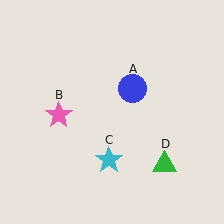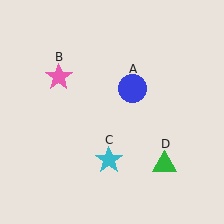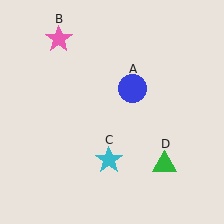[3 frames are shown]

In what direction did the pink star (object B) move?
The pink star (object B) moved up.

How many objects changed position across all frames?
1 object changed position: pink star (object B).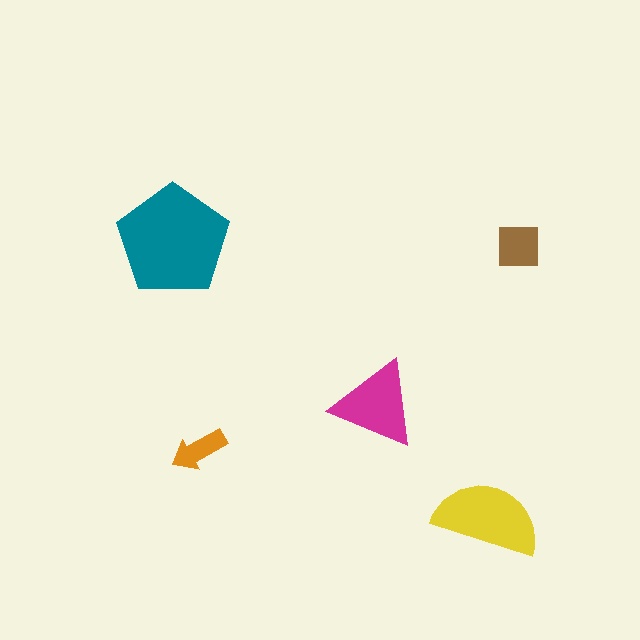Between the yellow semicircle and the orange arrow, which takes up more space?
The yellow semicircle.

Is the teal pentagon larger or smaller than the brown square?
Larger.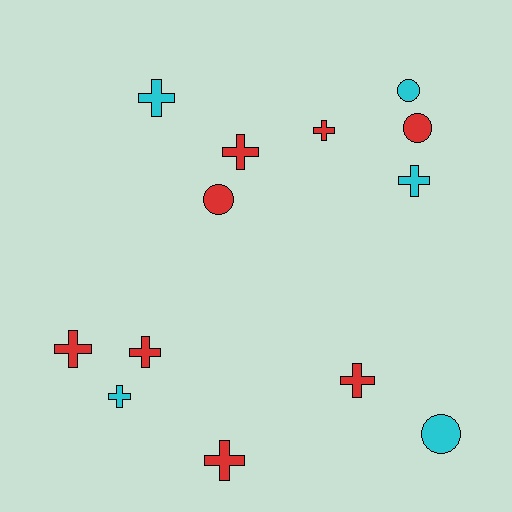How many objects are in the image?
There are 13 objects.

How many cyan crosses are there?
There are 3 cyan crosses.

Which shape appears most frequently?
Cross, with 9 objects.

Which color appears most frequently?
Red, with 8 objects.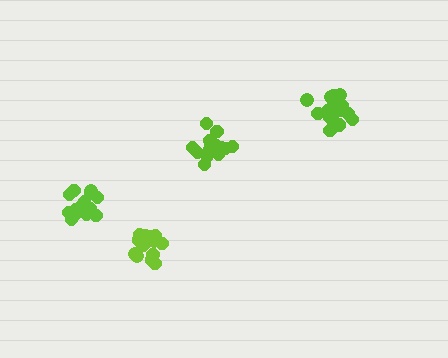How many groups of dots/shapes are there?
There are 4 groups.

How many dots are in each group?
Group 1: 17 dots, Group 2: 21 dots, Group 3: 15 dots, Group 4: 17 dots (70 total).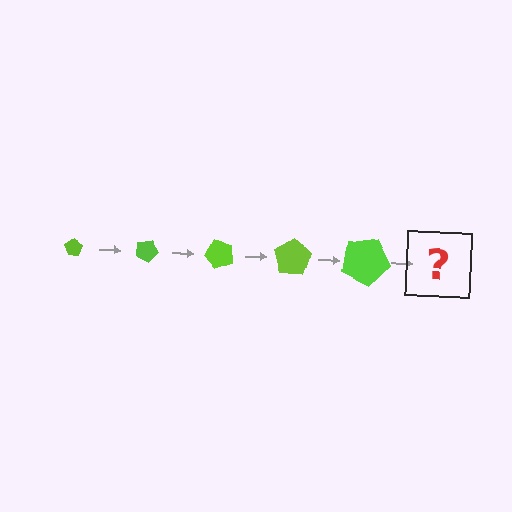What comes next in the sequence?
The next element should be a pentagon, larger than the previous one and rotated 125 degrees from the start.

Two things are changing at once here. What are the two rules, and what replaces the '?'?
The two rules are that the pentagon grows larger each step and it rotates 25 degrees each step. The '?' should be a pentagon, larger than the previous one and rotated 125 degrees from the start.